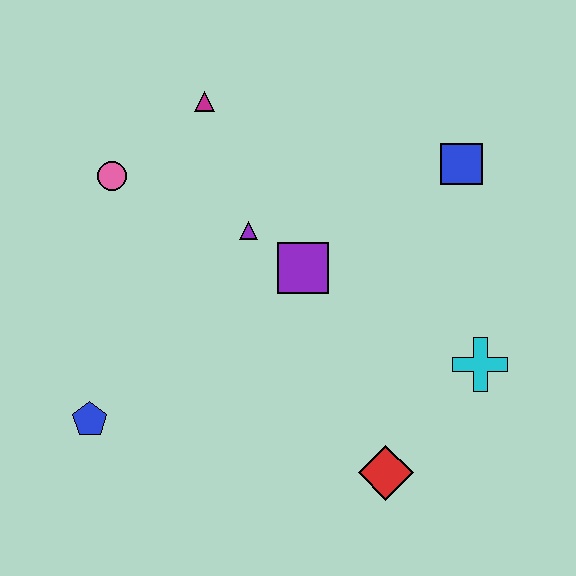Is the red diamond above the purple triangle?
No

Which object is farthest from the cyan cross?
The pink circle is farthest from the cyan cross.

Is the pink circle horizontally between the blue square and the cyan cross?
No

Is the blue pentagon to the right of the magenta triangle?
No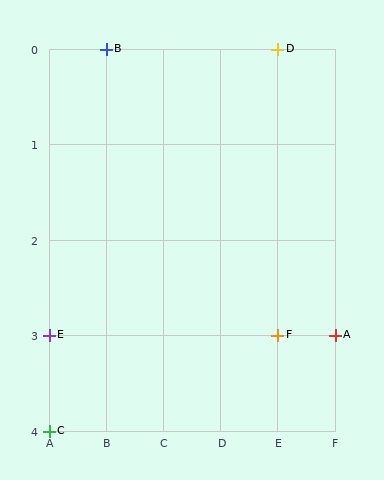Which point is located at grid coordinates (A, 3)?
Point E is at (A, 3).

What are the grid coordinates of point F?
Point F is at grid coordinates (E, 3).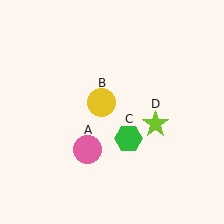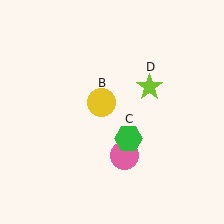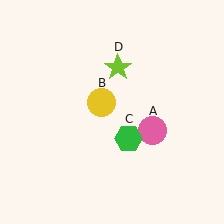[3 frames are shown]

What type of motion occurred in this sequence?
The pink circle (object A), lime star (object D) rotated counterclockwise around the center of the scene.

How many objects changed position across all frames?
2 objects changed position: pink circle (object A), lime star (object D).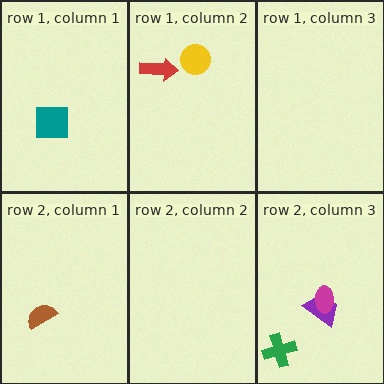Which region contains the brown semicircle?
The row 2, column 1 region.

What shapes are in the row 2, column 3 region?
The purple trapezoid, the magenta ellipse, the green cross.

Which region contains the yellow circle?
The row 1, column 2 region.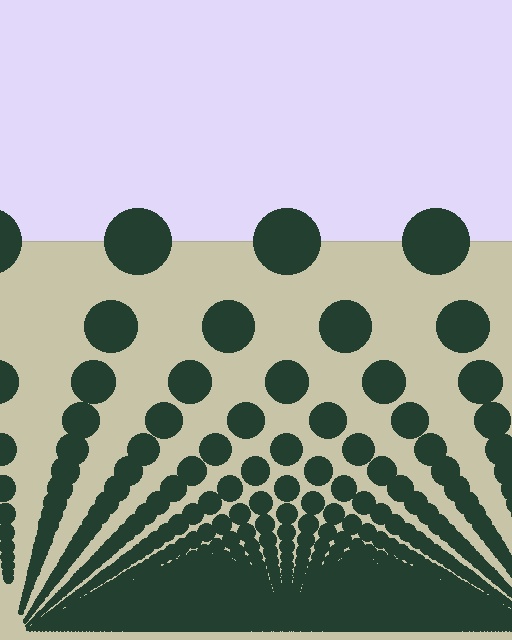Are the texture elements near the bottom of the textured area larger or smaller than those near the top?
Smaller. The gradient is inverted — elements near the bottom are smaller and denser.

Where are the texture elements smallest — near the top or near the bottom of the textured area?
Near the bottom.